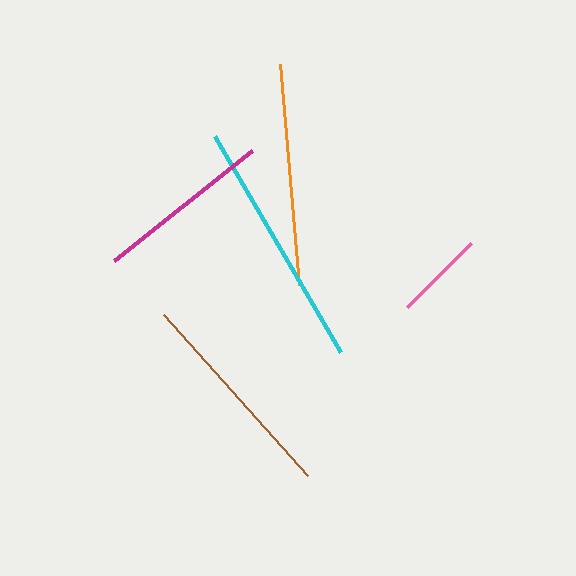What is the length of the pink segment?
The pink segment is approximately 90 pixels long.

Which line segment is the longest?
The cyan line is the longest at approximately 250 pixels.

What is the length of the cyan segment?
The cyan segment is approximately 250 pixels long.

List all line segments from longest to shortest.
From longest to shortest: cyan, orange, brown, magenta, pink.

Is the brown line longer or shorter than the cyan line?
The cyan line is longer than the brown line.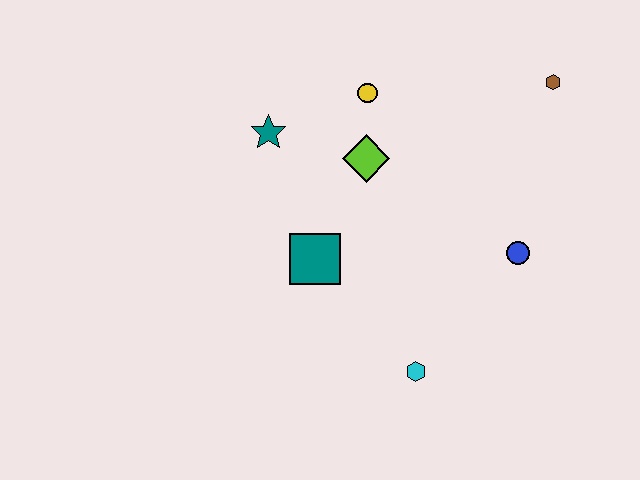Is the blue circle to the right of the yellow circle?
Yes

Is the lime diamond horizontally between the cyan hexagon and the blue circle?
No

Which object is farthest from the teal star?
The brown hexagon is farthest from the teal star.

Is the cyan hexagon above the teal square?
No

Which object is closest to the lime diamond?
The yellow circle is closest to the lime diamond.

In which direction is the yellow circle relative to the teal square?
The yellow circle is above the teal square.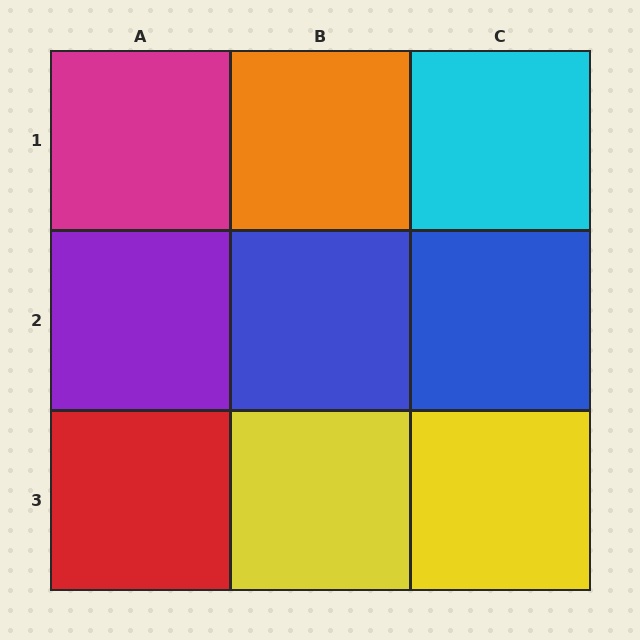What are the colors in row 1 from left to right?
Magenta, orange, cyan.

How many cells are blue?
2 cells are blue.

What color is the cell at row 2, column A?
Purple.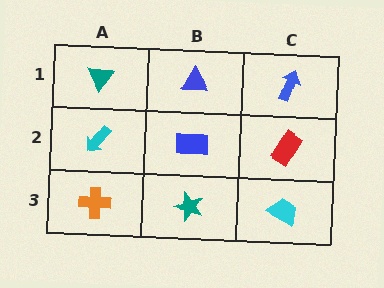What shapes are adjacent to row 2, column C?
A blue arrow (row 1, column C), a cyan trapezoid (row 3, column C), a blue rectangle (row 2, column B).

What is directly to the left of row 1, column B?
A teal triangle.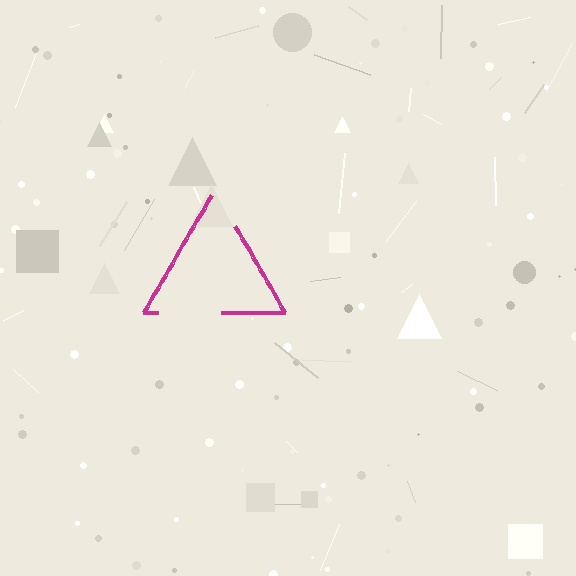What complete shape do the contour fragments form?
The contour fragments form a triangle.